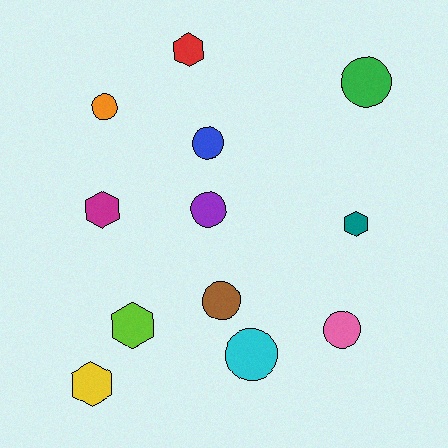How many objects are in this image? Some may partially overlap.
There are 12 objects.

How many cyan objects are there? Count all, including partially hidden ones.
There is 1 cyan object.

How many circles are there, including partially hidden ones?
There are 7 circles.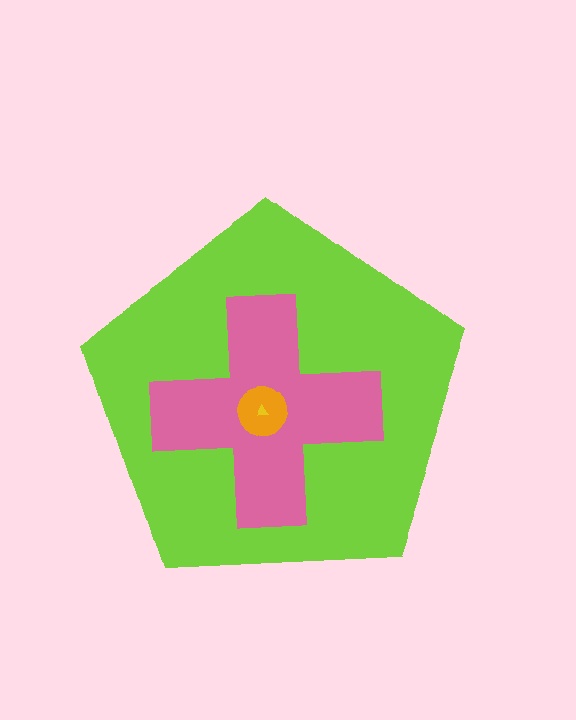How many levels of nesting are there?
4.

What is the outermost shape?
The lime pentagon.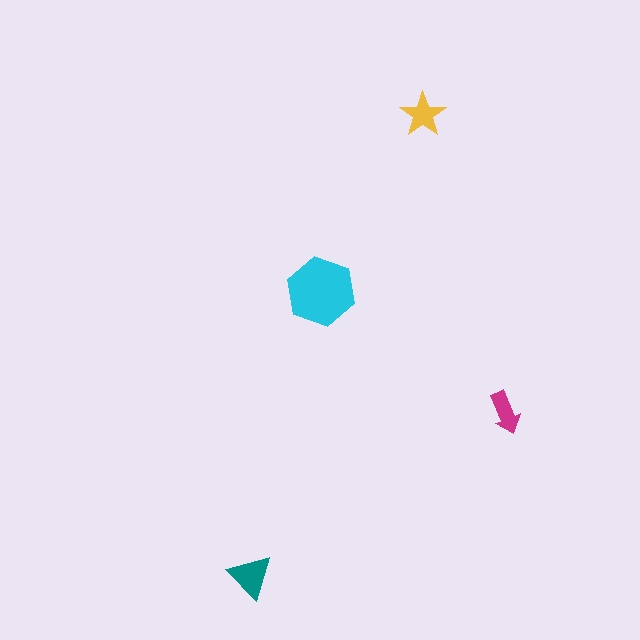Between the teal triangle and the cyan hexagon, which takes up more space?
The cyan hexagon.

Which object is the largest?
The cyan hexagon.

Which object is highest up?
The yellow star is topmost.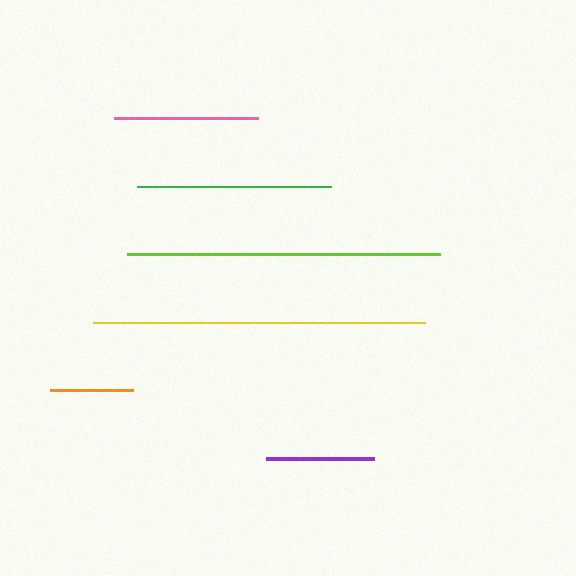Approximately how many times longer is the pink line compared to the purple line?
The pink line is approximately 1.3 times the length of the purple line.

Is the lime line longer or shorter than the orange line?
The lime line is longer than the orange line.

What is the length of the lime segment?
The lime segment is approximately 312 pixels long.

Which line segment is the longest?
The yellow line is the longest at approximately 332 pixels.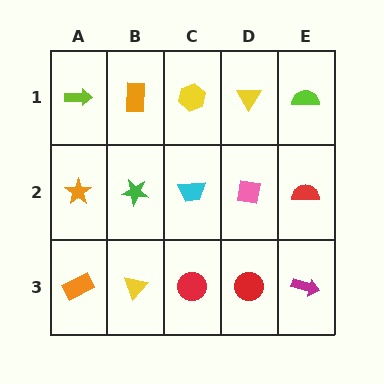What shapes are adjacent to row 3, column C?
A cyan trapezoid (row 2, column C), a yellow triangle (row 3, column B), a red circle (row 3, column D).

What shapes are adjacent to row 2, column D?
A yellow triangle (row 1, column D), a red circle (row 3, column D), a cyan trapezoid (row 2, column C), a red semicircle (row 2, column E).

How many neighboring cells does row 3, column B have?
3.